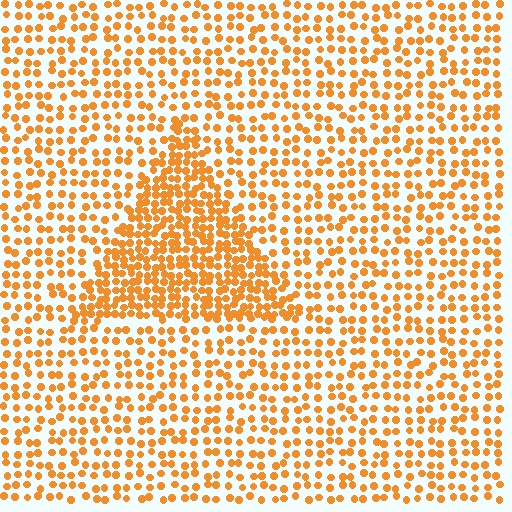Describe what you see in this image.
The image contains small orange elements arranged at two different densities. A triangle-shaped region is visible where the elements are more densely packed than the surrounding area.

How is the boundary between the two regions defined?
The boundary is defined by a change in element density (approximately 2.0x ratio). All elements are the same color, size, and shape.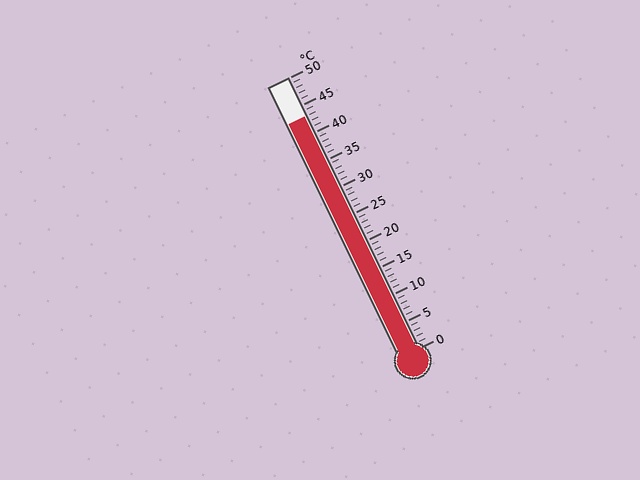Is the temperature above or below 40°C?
The temperature is above 40°C.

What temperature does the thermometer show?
The thermometer shows approximately 43°C.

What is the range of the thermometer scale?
The thermometer scale ranges from 0°C to 50°C.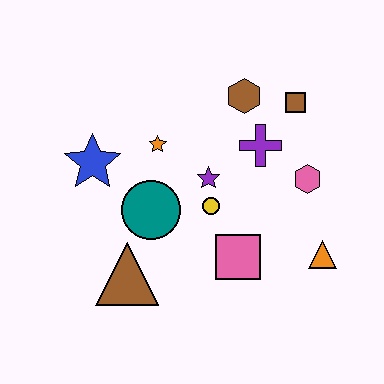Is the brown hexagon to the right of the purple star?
Yes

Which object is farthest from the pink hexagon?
The blue star is farthest from the pink hexagon.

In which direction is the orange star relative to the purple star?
The orange star is to the left of the purple star.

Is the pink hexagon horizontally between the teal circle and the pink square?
No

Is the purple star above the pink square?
Yes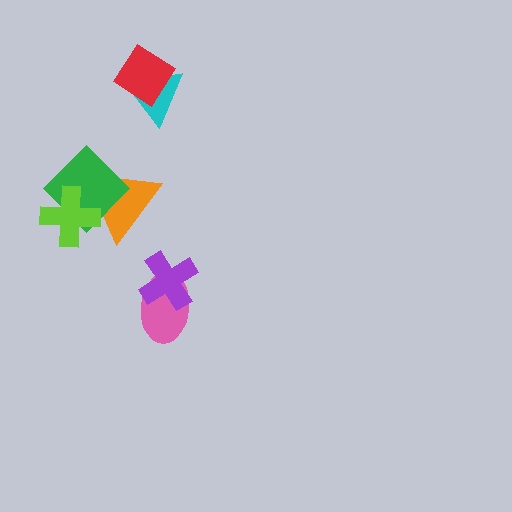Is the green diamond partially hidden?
Yes, it is partially covered by another shape.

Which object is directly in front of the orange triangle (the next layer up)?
The green diamond is directly in front of the orange triangle.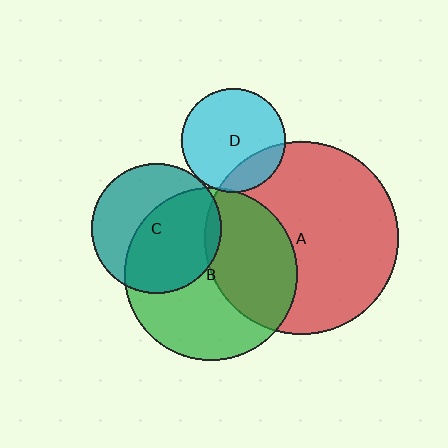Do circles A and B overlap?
Yes.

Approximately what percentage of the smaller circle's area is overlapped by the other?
Approximately 40%.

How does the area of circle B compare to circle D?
Approximately 2.8 times.